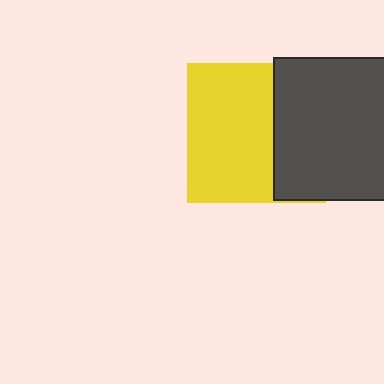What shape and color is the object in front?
The object in front is a dark gray square.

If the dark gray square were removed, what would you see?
You would see the complete yellow square.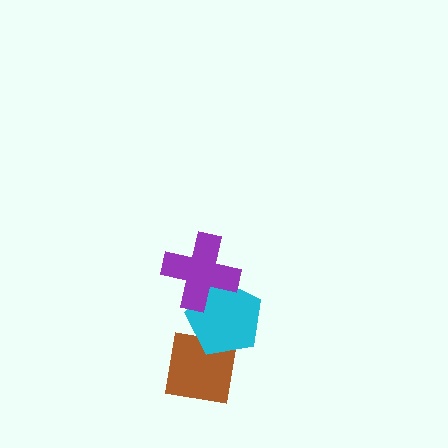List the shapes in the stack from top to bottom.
From top to bottom: the purple cross, the cyan pentagon, the brown square.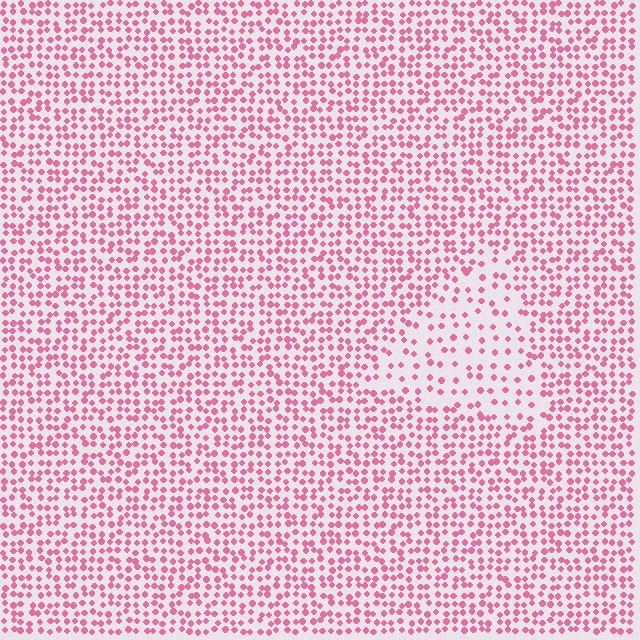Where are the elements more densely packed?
The elements are more densely packed outside the triangle boundary.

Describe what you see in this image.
The image contains small pink elements arranged at two different densities. A triangle-shaped region is visible where the elements are less densely packed than the surrounding area.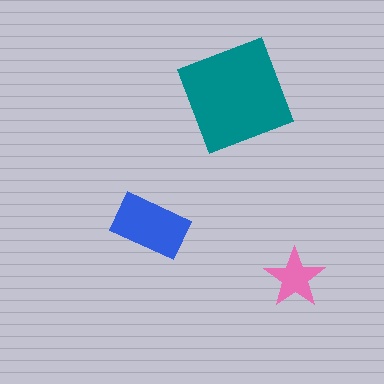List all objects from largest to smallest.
The teal diamond, the blue rectangle, the pink star.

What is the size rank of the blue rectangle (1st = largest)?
2nd.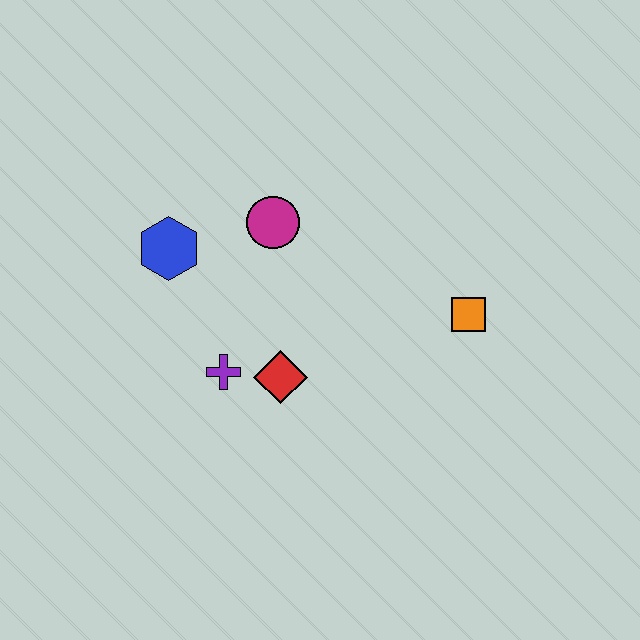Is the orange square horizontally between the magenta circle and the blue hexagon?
No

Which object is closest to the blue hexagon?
The magenta circle is closest to the blue hexagon.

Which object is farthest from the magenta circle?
The orange square is farthest from the magenta circle.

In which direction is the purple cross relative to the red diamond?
The purple cross is to the left of the red diamond.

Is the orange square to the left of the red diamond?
No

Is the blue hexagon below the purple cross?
No